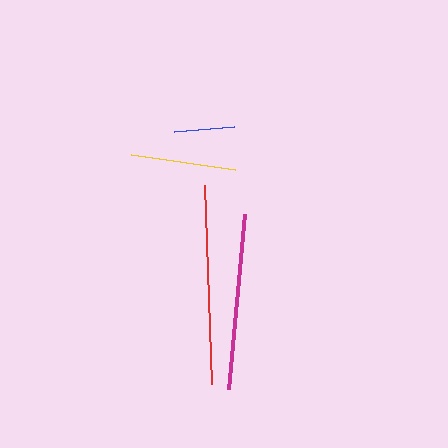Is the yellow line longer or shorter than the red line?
The red line is longer than the yellow line.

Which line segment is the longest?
The red line is the longest at approximately 199 pixels.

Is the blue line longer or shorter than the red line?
The red line is longer than the blue line.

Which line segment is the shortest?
The blue line is the shortest at approximately 60 pixels.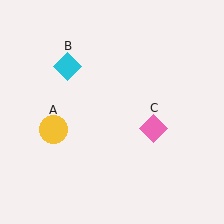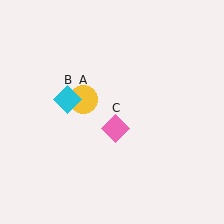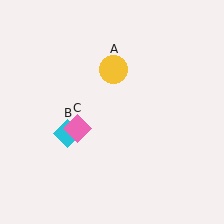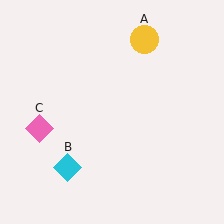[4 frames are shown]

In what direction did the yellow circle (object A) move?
The yellow circle (object A) moved up and to the right.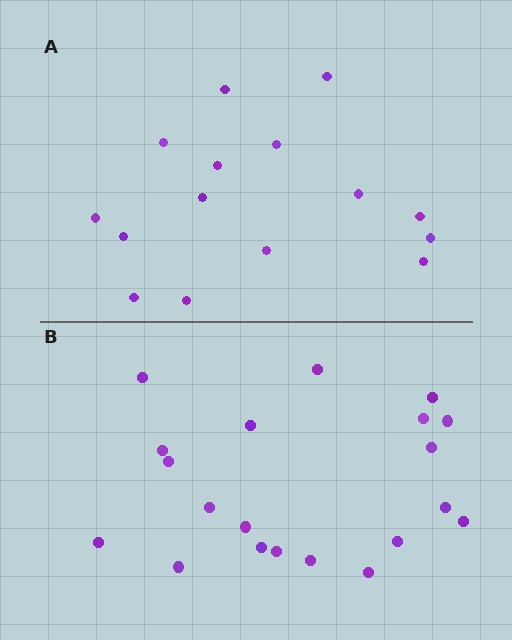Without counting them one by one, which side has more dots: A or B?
Region B (the bottom region) has more dots.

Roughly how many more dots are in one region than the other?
Region B has about 5 more dots than region A.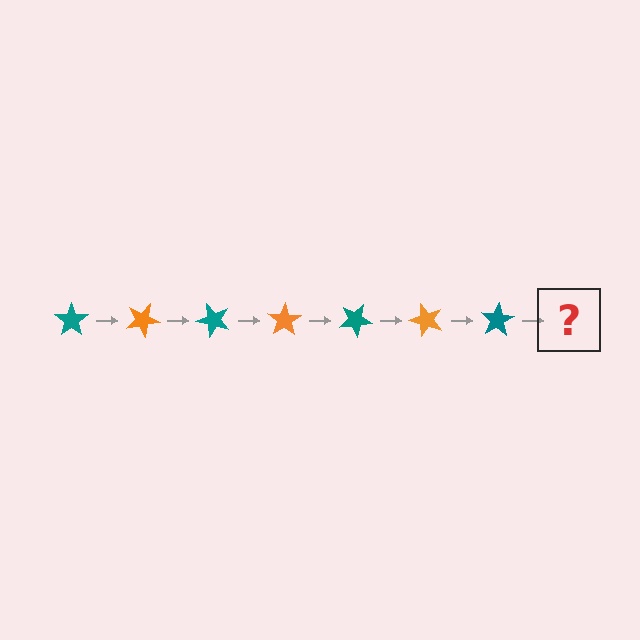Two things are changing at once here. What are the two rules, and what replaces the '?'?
The two rules are that it rotates 25 degrees each step and the color cycles through teal and orange. The '?' should be an orange star, rotated 175 degrees from the start.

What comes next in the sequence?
The next element should be an orange star, rotated 175 degrees from the start.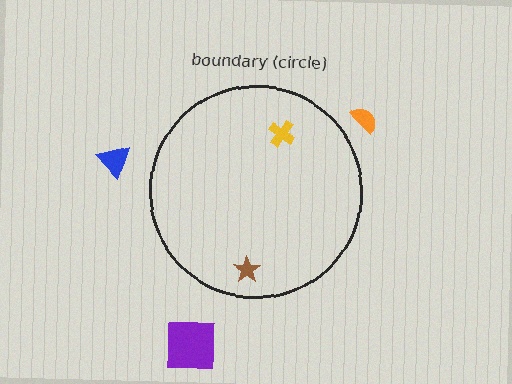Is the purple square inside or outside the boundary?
Outside.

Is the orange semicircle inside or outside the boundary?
Outside.